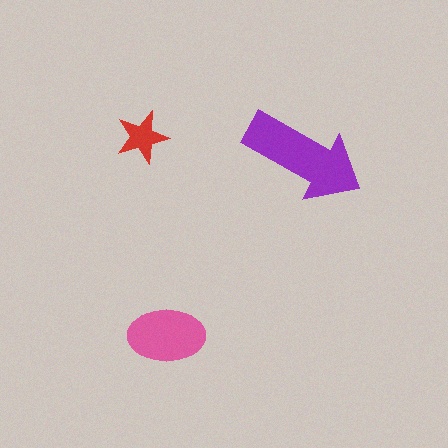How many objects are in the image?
There are 3 objects in the image.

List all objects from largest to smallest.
The purple arrow, the pink ellipse, the red star.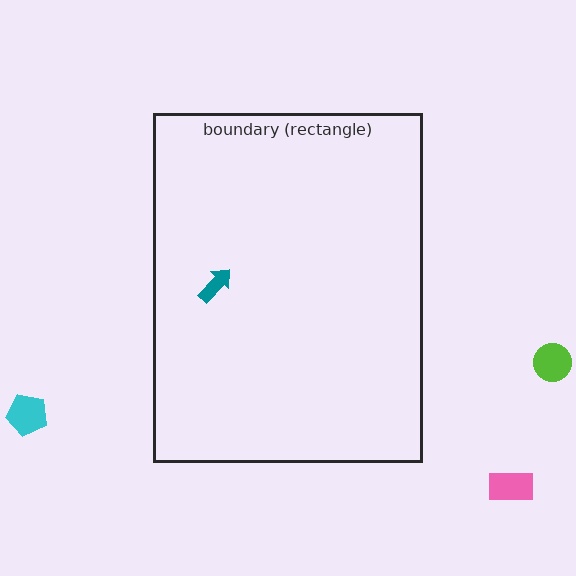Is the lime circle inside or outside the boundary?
Outside.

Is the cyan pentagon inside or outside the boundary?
Outside.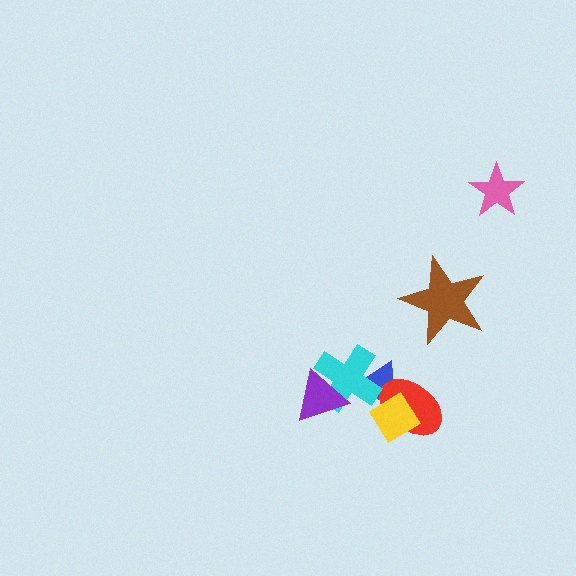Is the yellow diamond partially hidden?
No, no other shape covers it.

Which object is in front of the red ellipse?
The yellow diamond is in front of the red ellipse.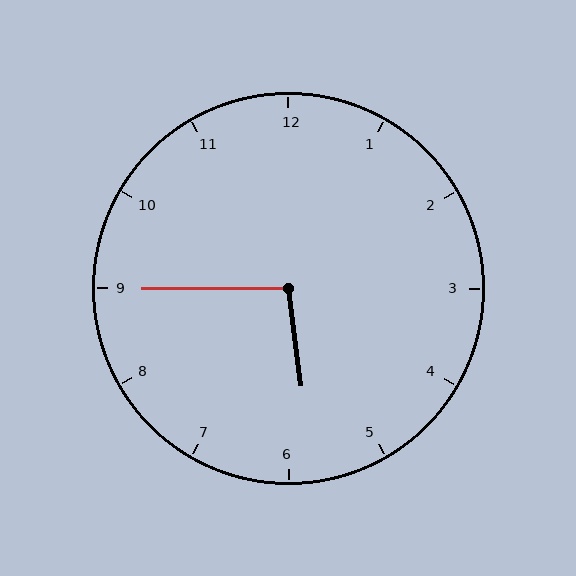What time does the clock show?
5:45.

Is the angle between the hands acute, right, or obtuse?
It is obtuse.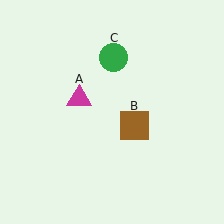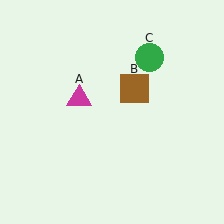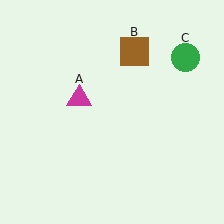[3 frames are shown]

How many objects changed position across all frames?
2 objects changed position: brown square (object B), green circle (object C).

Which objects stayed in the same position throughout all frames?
Magenta triangle (object A) remained stationary.